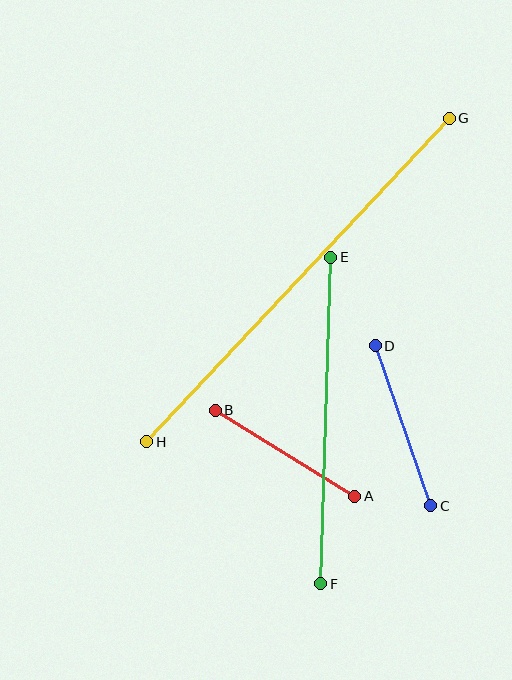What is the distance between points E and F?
The distance is approximately 327 pixels.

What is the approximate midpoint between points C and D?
The midpoint is at approximately (403, 426) pixels.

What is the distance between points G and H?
The distance is approximately 443 pixels.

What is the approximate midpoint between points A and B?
The midpoint is at approximately (285, 453) pixels.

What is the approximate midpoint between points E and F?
The midpoint is at approximately (326, 421) pixels.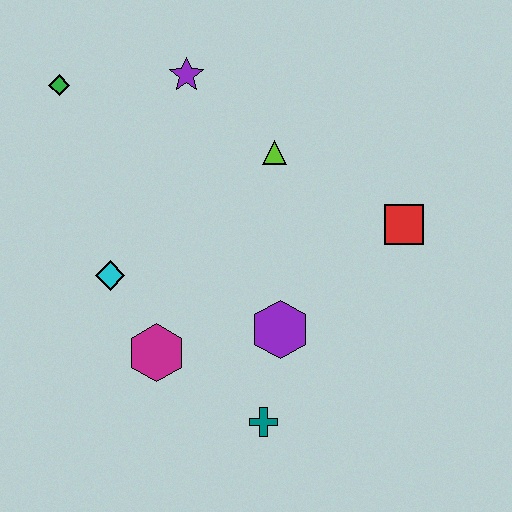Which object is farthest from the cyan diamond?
The red square is farthest from the cyan diamond.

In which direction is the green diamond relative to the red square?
The green diamond is to the left of the red square.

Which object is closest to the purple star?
The lime triangle is closest to the purple star.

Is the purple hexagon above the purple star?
No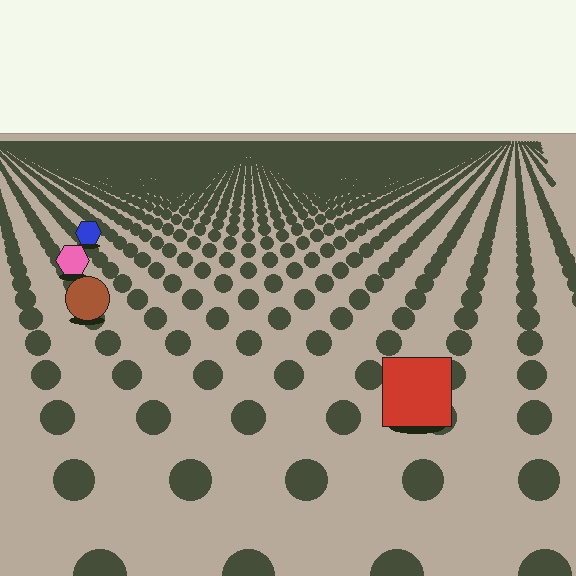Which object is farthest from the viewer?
The blue hexagon is farthest from the viewer. It appears smaller and the ground texture around it is denser.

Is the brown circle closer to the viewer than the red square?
No. The red square is closer — you can tell from the texture gradient: the ground texture is coarser near it.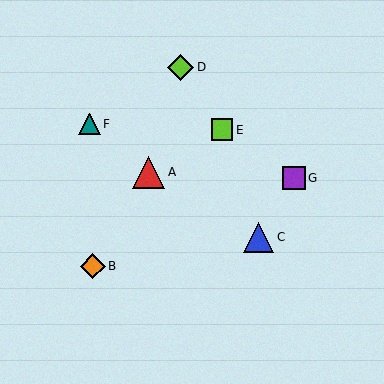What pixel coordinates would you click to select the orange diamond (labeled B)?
Click at (93, 266) to select the orange diamond B.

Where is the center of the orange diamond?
The center of the orange diamond is at (93, 266).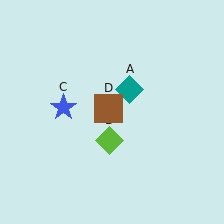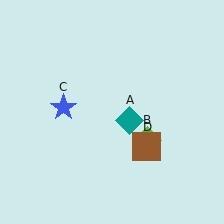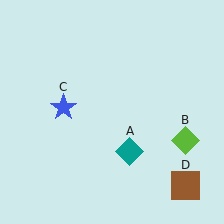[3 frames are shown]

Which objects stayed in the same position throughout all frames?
Blue star (object C) remained stationary.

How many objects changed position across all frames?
3 objects changed position: teal diamond (object A), lime diamond (object B), brown square (object D).